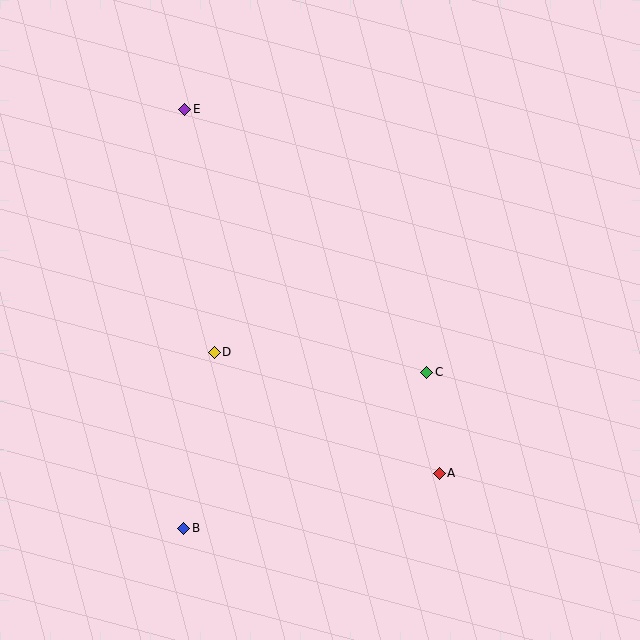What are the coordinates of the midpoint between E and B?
The midpoint between E and B is at (184, 319).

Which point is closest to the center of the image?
Point D at (214, 352) is closest to the center.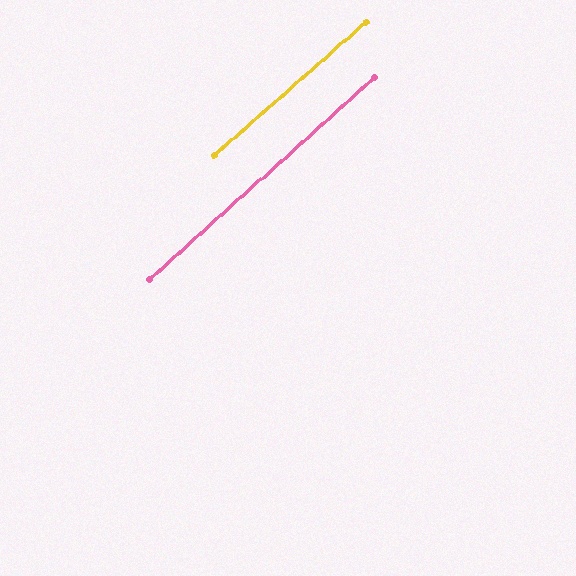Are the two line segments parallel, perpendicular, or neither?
Parallel — their directions differ by only 0.6°.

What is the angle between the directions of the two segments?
Approximately 1 degree.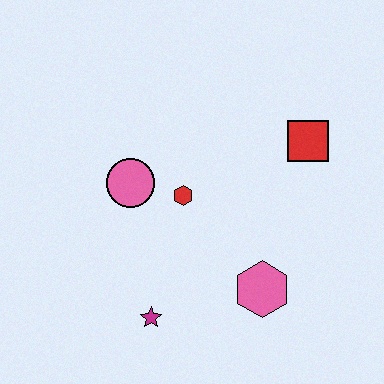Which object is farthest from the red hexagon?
The red square is farthest from the red hexagon.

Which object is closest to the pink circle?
The red hexagon is closest to the pink circle.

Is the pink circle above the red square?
No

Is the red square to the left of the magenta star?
No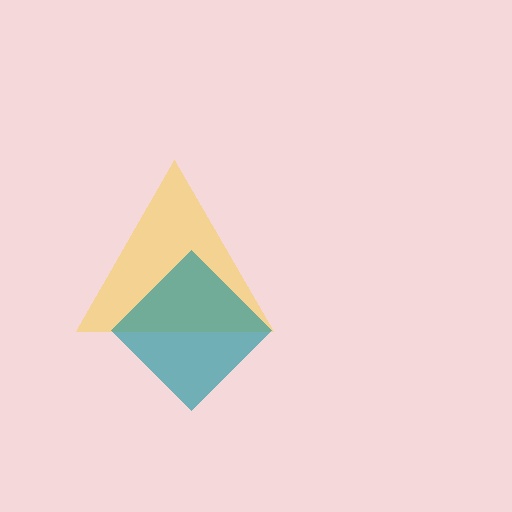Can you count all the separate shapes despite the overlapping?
Yes, there are 2 separate shapes.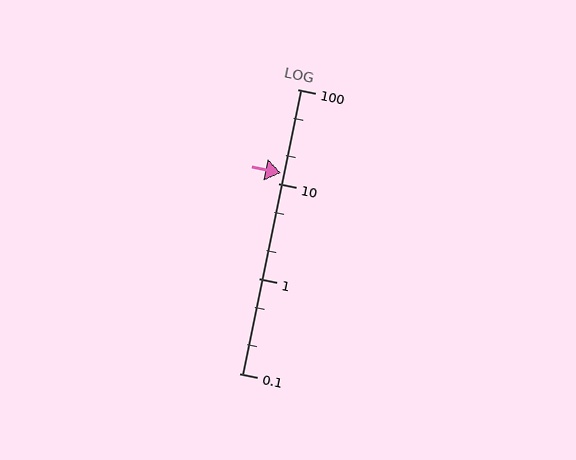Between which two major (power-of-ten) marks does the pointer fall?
The pointer is between 10 and 100.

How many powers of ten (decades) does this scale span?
The scale spans 3 decades, from 0.1 to 100.